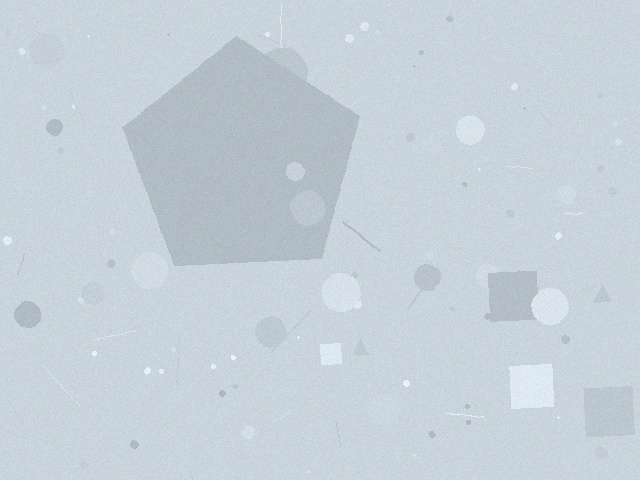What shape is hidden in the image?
A pentagon is hidden in the image.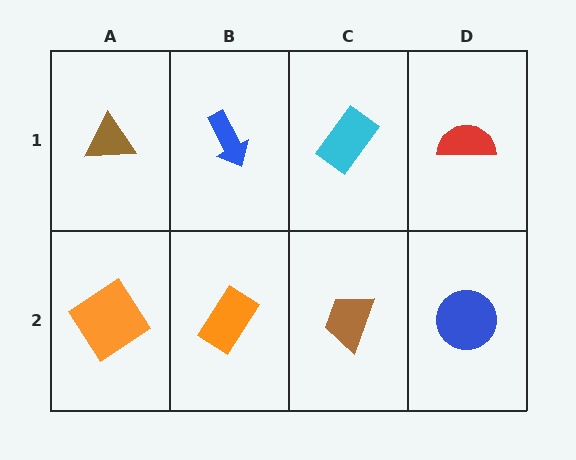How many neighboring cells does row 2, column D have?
2.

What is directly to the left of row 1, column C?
A blue arrow.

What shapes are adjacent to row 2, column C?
A cyan rectangle (row 1, column C), an orange rectangle (row 2, column B), a blue circle (row 2, column D).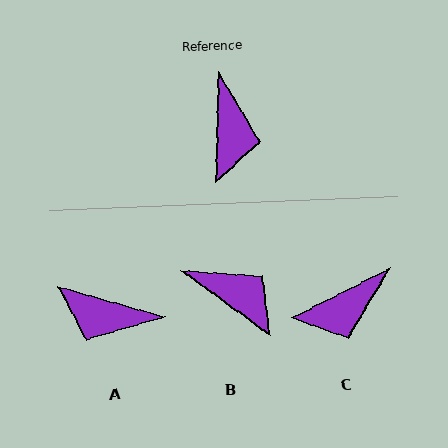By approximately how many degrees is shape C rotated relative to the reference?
Approximately 62 degrees clockwise.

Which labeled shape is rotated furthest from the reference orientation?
A, about 105 degrees away.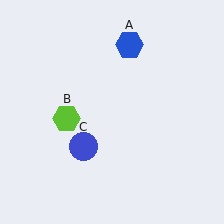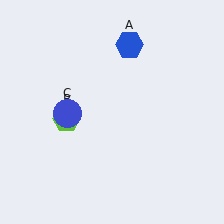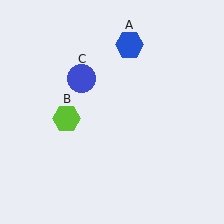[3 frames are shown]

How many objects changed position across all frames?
1 object changed position: blue circle (object C).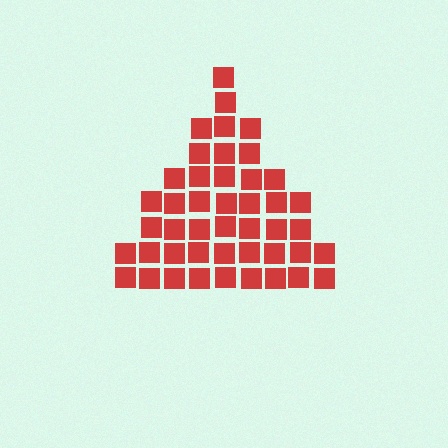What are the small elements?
The small elements are squares.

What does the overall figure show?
The overall figure shows a triangle.